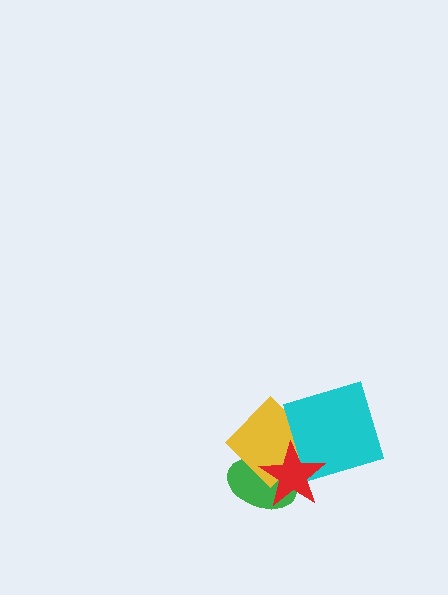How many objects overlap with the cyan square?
2 objects overlap with the cyan square.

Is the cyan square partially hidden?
Yes, it is partially covered by another shape.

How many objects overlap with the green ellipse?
2 objects overlap with the green ellipse.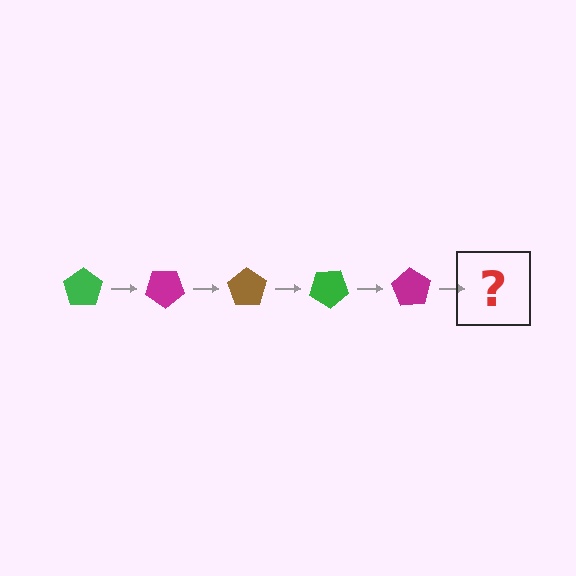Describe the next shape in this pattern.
It should be a brown pentagon, rotated 175 degrees from the start.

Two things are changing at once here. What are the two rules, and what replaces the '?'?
The two rules are that it rotates 35 degrees each step and the color cycles through green, magenta, and brown. The '?' should be a brown pentagon, rotated 175 degrees from the start.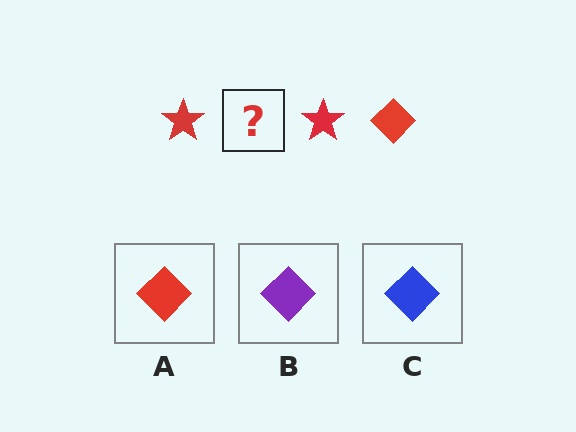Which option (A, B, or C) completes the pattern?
A.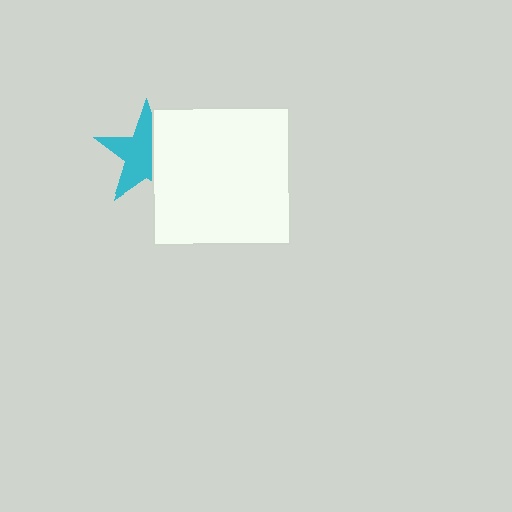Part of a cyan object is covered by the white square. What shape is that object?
It is a star.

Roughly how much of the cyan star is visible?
About half of it is visible (roughly 61%).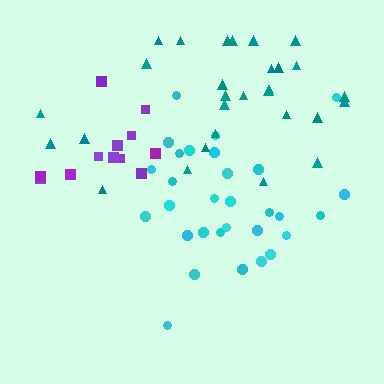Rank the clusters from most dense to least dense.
purple, cyan, teal.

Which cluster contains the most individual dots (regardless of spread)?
Cyan (30).